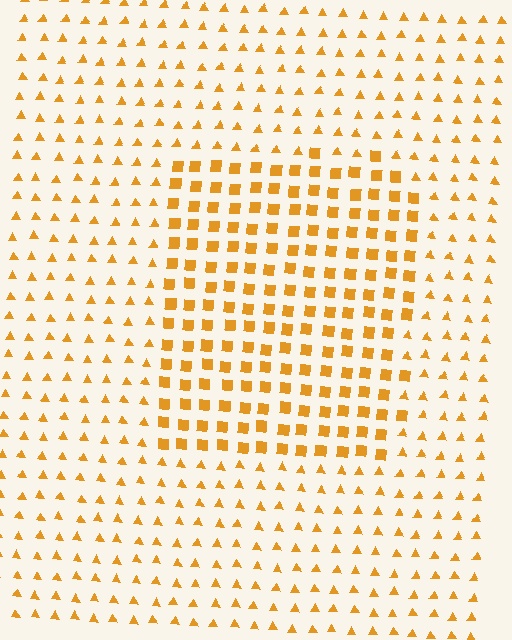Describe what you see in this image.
The image is filled with small orange elements arranged in a uniform grid. A rectangle-shaped region contains squares, while the surrounding area contains triangles. The boundary is defined purely by the change in element shape.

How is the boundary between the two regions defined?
The boundary is defined by a change in element shape: squares inside vs. triangles outside. All elements share the same color and spacing.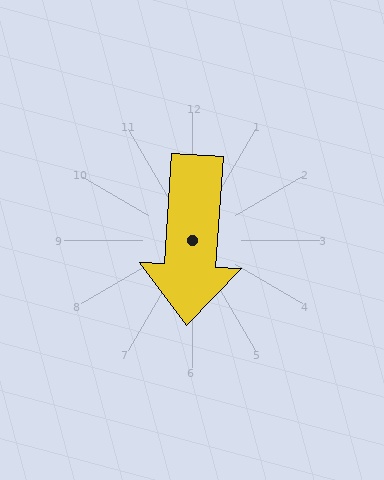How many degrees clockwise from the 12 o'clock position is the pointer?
Approximately 184 degrees.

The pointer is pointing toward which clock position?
Roughly 6 o'clock.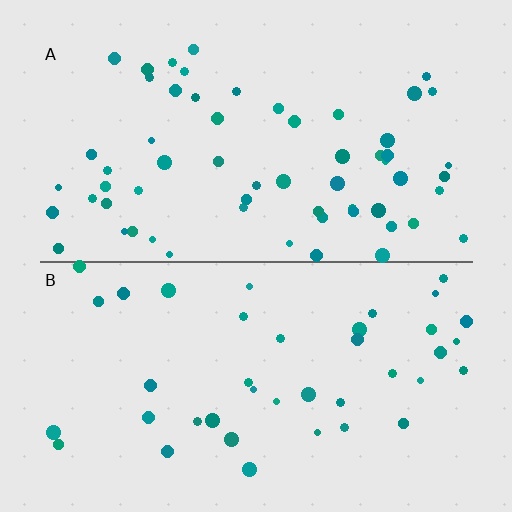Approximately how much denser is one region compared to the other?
Approximately 1.5× — region A over region B.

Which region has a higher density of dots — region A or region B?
A (the top).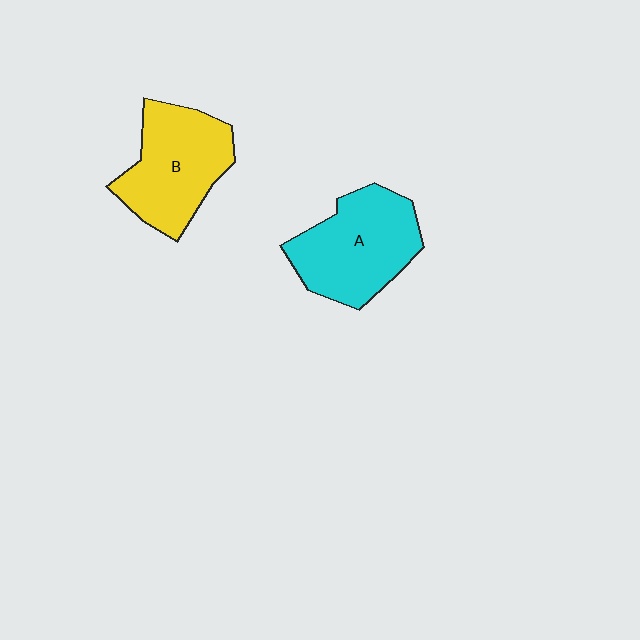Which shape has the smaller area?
Shape B (yellow).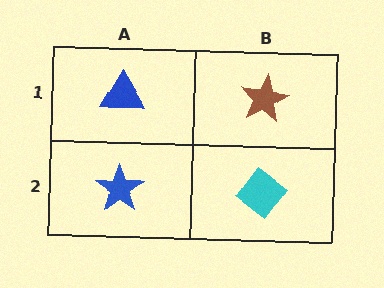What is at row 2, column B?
A cyan diamond.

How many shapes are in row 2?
2 shapes.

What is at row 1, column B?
A brown star.